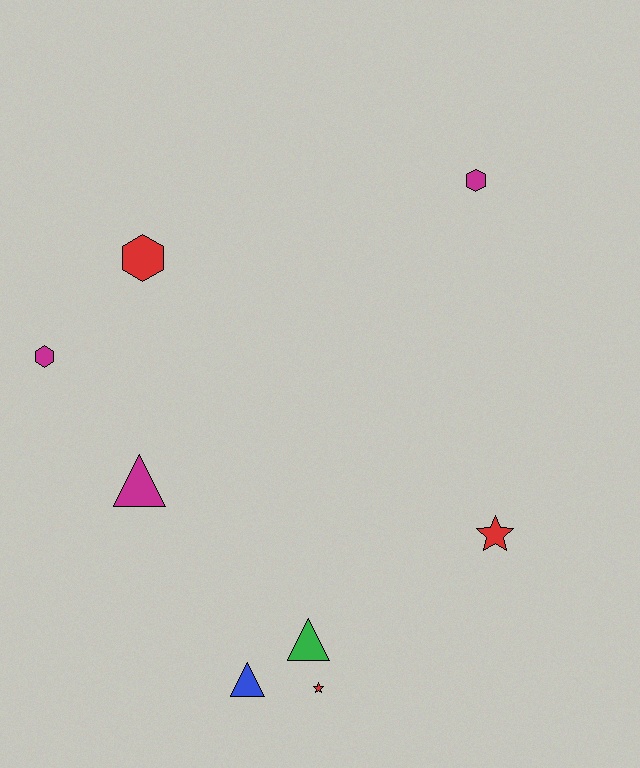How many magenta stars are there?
There are no magenta stars.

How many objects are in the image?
There are 8 objects.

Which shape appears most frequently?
Hexagon, with 3 objects.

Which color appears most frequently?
Magenta, with 3 objects.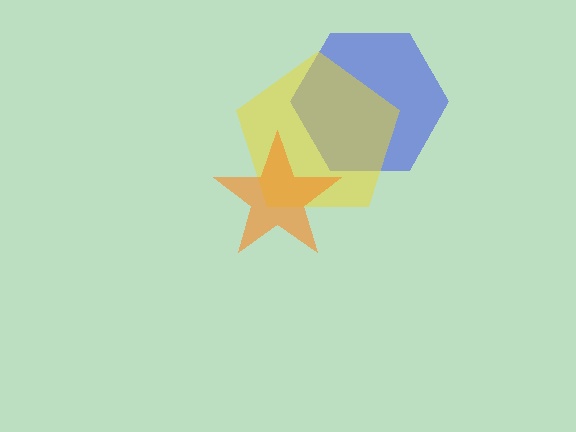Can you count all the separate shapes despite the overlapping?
Yes, there are 3 separate shapes.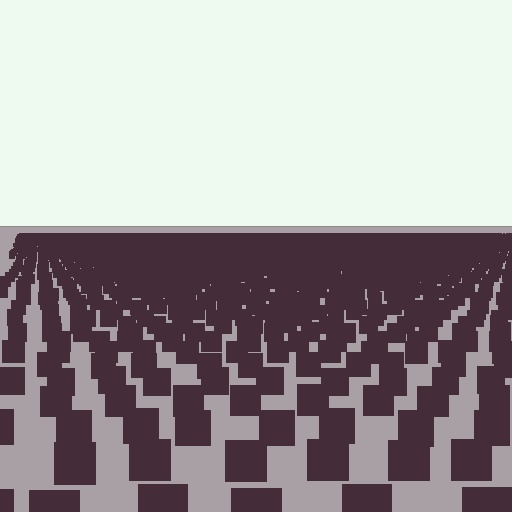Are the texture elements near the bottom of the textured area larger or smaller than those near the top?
Larger. Near the bottom, elements are closer to the viewer and appear at a bigger on-screen size.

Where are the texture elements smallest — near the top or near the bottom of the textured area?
Near the top.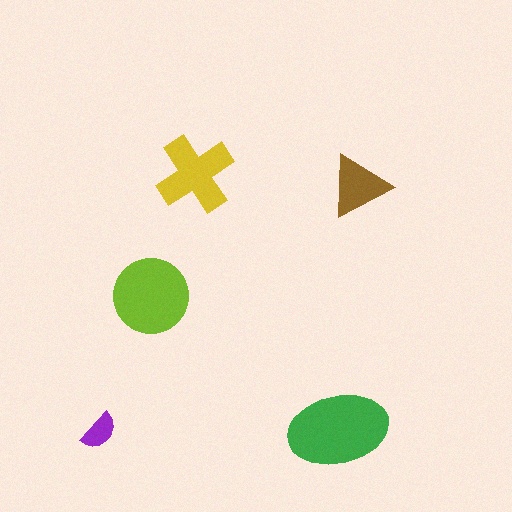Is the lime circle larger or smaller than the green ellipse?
Smaller.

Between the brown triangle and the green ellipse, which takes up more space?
The green ellipse.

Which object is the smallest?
The purple semicircle.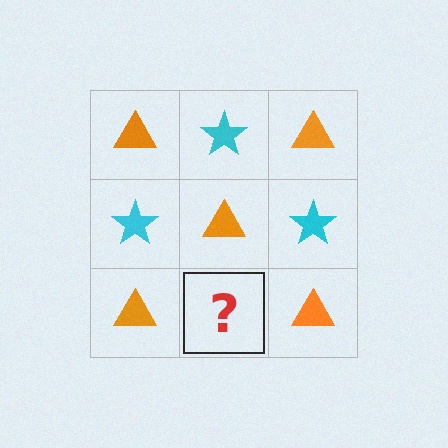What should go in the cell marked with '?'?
The missing cell should contain a cyan star.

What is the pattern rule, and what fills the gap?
The rule is that it alternates orange triangle and cyan star in a checkerboard pattern. The gap should be filled with a cyan star.